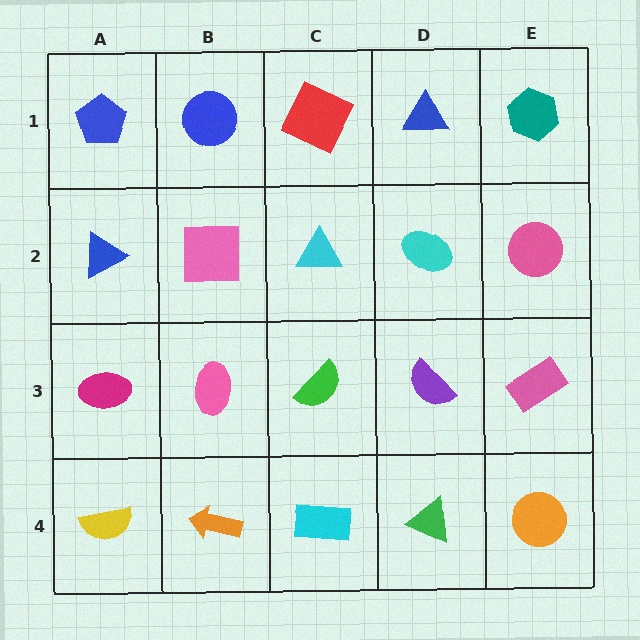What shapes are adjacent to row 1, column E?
A pink circle (row 2, column E), a blue triangle (row 1, column D).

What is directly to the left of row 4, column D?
A cyan rectangle.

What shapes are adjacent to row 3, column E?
A pink circle (row 2, column E), an orange circle (row 4, column E), a purple semicircle (row 3, column D).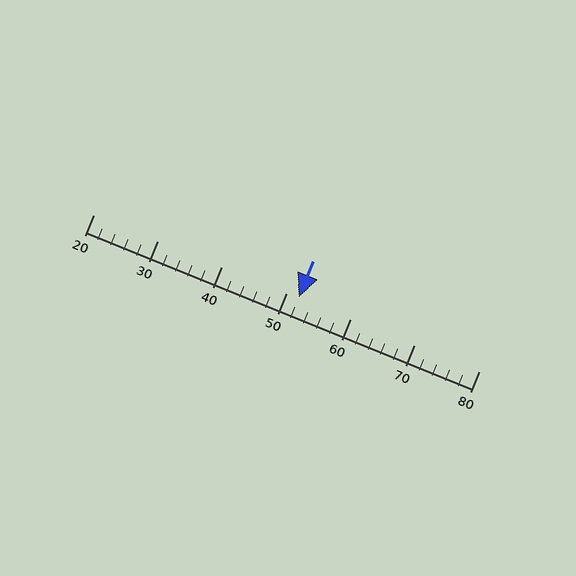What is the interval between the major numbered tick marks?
The major tick marks are spaced 10 units apart.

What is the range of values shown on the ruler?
The ruler shows values from 20 to 80.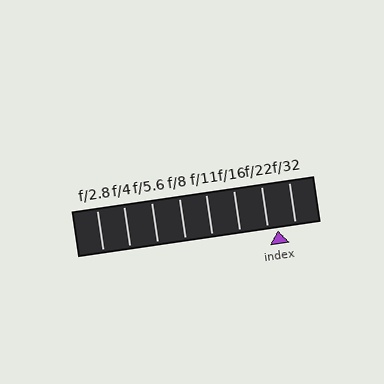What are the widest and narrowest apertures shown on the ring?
The widest aperture shown is f/2.8 and the narrowest is f/32.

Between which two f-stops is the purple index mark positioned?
The index mark is between f/22 and f/32.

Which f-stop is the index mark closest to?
The index mark is closest to f/22.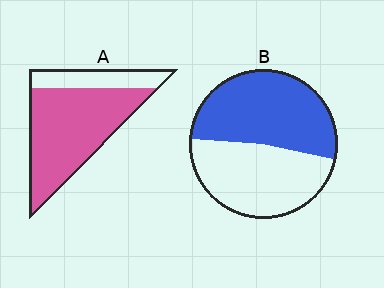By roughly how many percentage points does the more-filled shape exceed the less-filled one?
By roughly 25 percentage points (A over B).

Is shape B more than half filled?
Roughly half.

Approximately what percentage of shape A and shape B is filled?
A is approximately 75% and B is approximately 50%.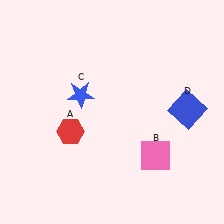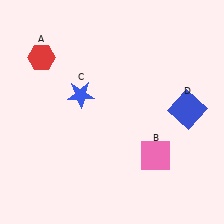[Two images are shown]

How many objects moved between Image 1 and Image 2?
1 object moved between the two images.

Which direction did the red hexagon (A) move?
The red hexagon (A) moved up.